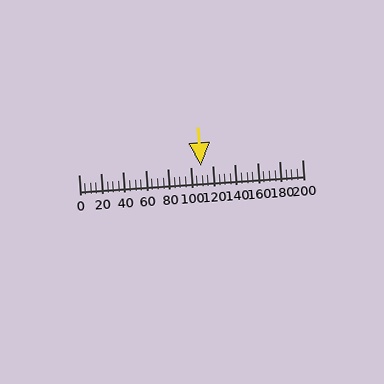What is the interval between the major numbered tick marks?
The major tick marks are spaced 20 units apart.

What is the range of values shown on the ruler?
The ruler shows values from 0 to 200.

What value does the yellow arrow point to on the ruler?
The yellow arrow points to approximately 109.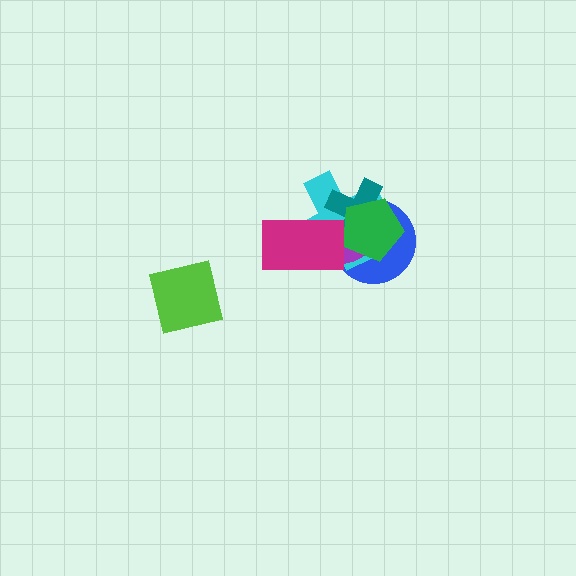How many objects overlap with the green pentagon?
4 objects overlap with the green pentagon.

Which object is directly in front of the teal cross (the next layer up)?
The green pentagon is directly in front of the teal cross.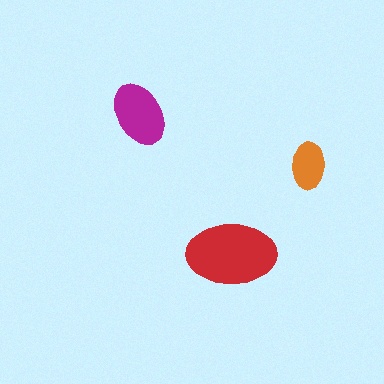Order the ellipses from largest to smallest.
the red one, the magenta one, the orange one.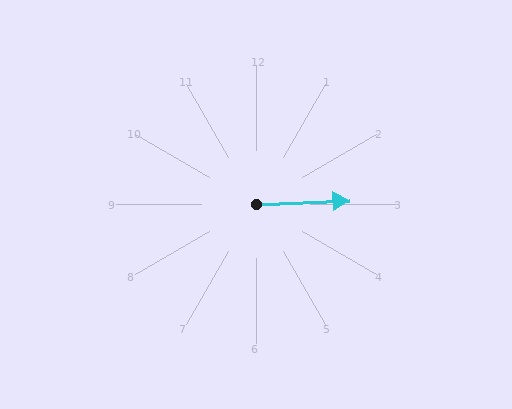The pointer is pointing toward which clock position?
Roughly 3 o'clock.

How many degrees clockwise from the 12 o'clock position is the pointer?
Approximately 88 degrees.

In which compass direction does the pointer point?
East.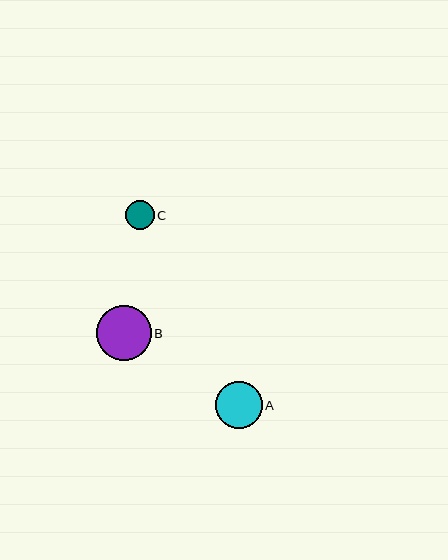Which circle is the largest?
Circle B is the largest with a size of approximately 55 pixels.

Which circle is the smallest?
Circle C is the smallest with a size of approximately 28 pixels.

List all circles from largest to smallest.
From largest to smallest: B, A, C.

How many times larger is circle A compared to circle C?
Circle A is approximately 1.7 times the size of circle C.